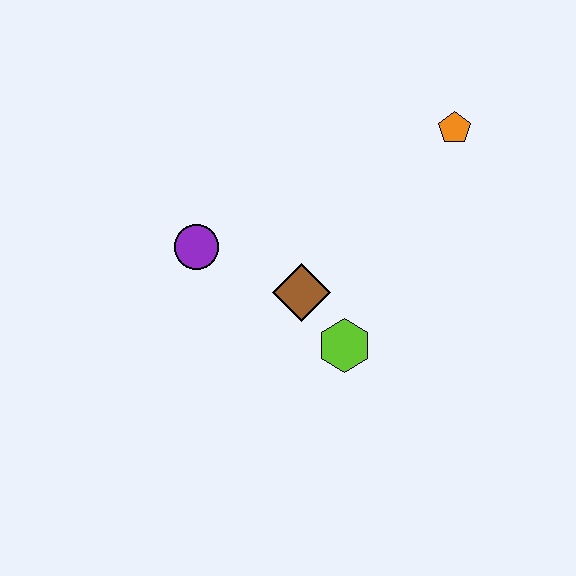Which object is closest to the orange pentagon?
The brown diamond is closest to the orange pentagon.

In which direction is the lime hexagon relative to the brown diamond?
The lime hexagon is below the brown diamond.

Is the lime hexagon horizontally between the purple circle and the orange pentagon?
Yes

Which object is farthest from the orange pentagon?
The purple circle is farthest from the orange pentagon.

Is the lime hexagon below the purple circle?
Yes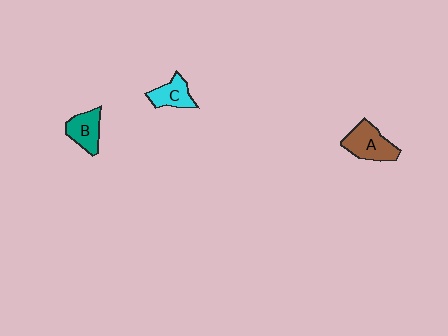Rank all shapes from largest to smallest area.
From largest to smallest: A (brown), B (teal), C (cyan).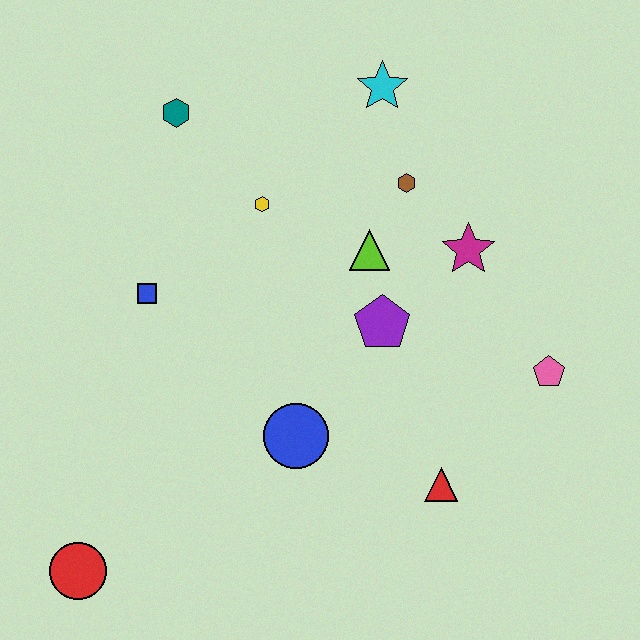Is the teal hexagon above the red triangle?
Yes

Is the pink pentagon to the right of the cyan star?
Yes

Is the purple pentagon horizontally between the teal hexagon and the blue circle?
No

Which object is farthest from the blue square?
The pink pentagon is farthest from the blue square.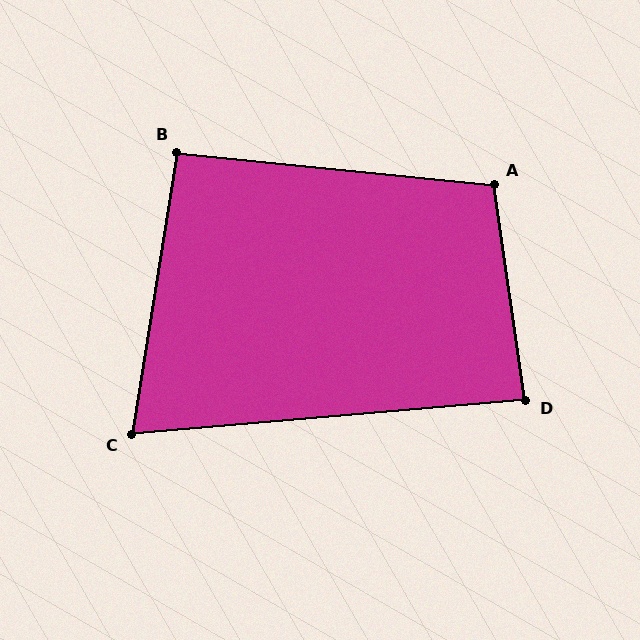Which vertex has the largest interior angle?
A, at approximately 104 degrees.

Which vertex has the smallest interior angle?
C, at approximately 76 degrees.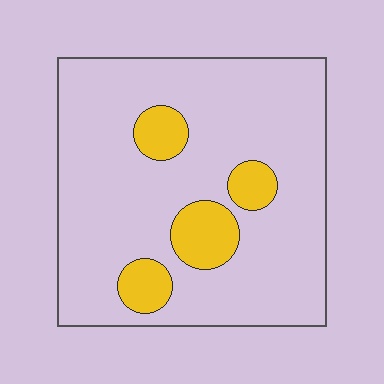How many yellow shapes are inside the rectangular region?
4.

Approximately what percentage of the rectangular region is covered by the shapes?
Approximately 15%.